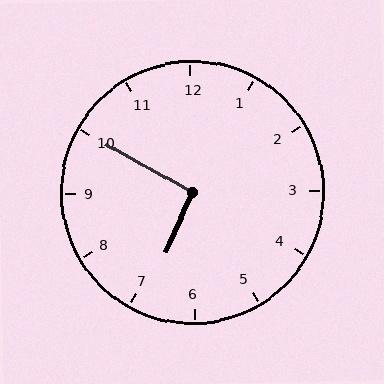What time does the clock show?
6:50.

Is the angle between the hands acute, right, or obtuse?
It is right.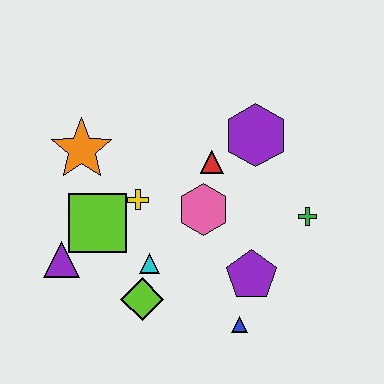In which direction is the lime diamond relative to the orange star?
The lime diamond is below the orange star.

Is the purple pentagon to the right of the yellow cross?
Yes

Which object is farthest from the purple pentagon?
The orange star is farthest from the purple pentagon.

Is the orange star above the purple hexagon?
No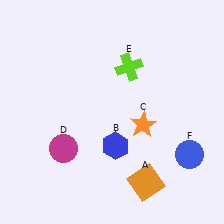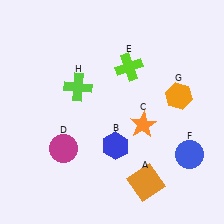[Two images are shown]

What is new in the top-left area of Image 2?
A lime cross (H) was added in the top-left area of Image 2.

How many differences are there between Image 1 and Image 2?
There are 2 differences between the two images.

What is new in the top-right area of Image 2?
An orange hexagon (G) was added in the top-right area of Image 2.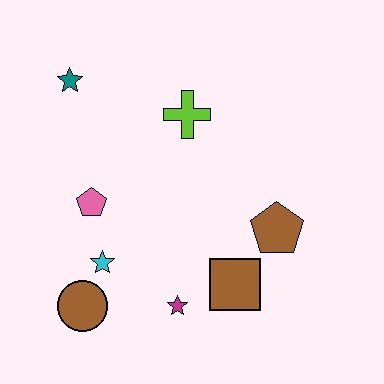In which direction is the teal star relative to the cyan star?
The teal star is above the cyan star.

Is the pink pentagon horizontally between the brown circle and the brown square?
Yes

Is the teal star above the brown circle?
Yes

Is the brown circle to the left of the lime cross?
Yes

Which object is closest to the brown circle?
The cyan star is closest to the brown circle.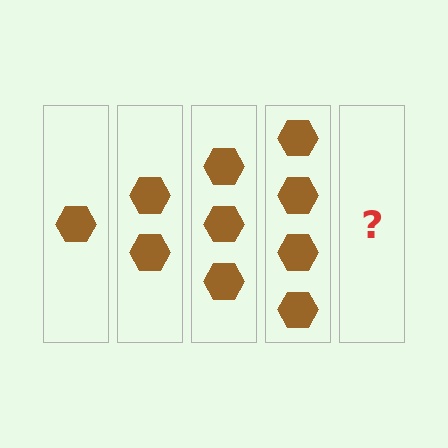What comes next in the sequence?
The next element should be 5 hexagons.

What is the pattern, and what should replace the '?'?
The pattern is that each step adds one more hexagon. The '?' should be 5 hexagons.